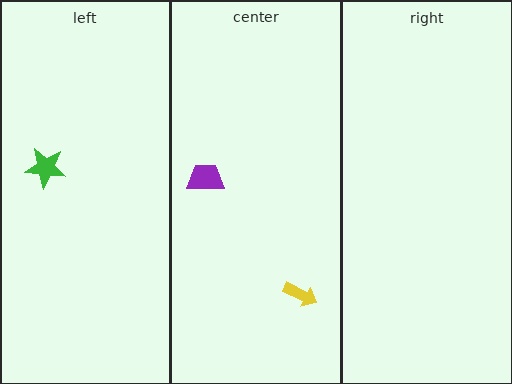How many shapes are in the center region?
2.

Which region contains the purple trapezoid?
The center region.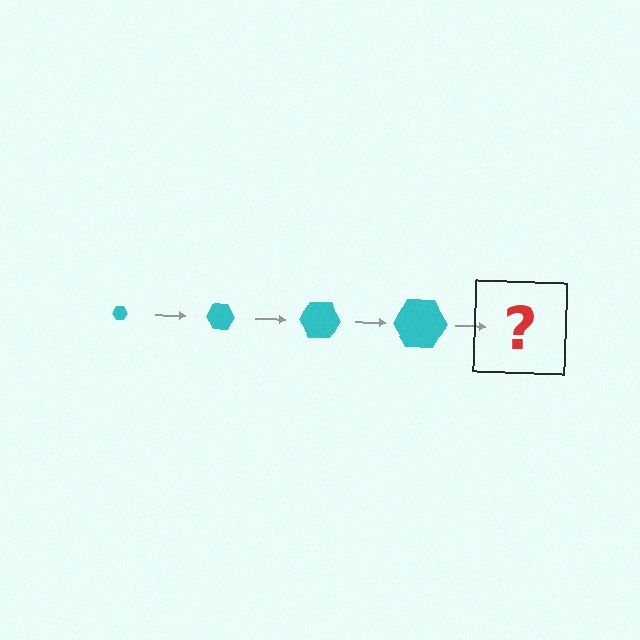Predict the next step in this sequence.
The next step is a cyan hexagon, larger than the previous one.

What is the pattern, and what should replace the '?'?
The pattern is that the hexagon gets progressively larger each step. The '?' should be a cyan hexagon, larger than the previous one.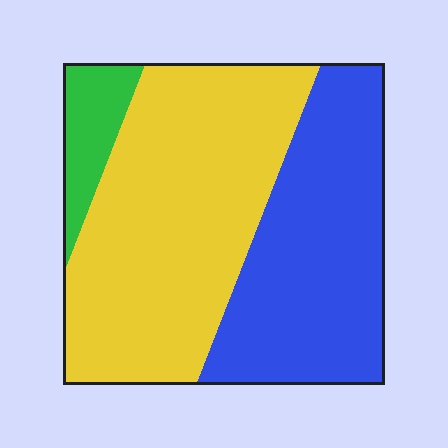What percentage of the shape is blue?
Blue covers roughly 40% of the shape.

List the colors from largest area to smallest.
From largest to smallest: yellow, blue, green.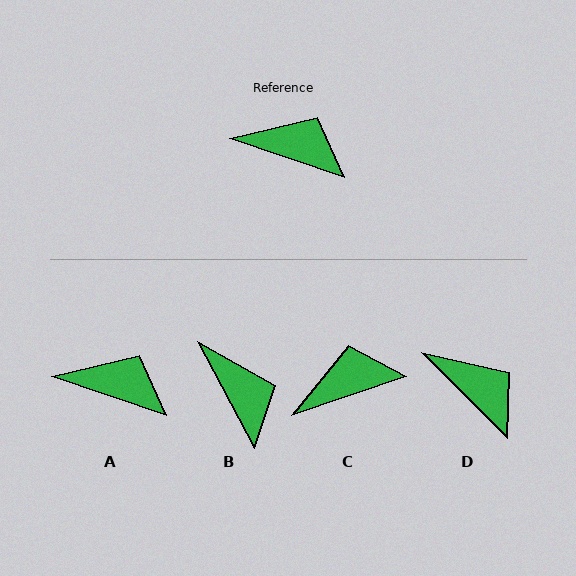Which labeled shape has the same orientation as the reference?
A.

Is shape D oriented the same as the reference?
No, it is off by about 26 degrees.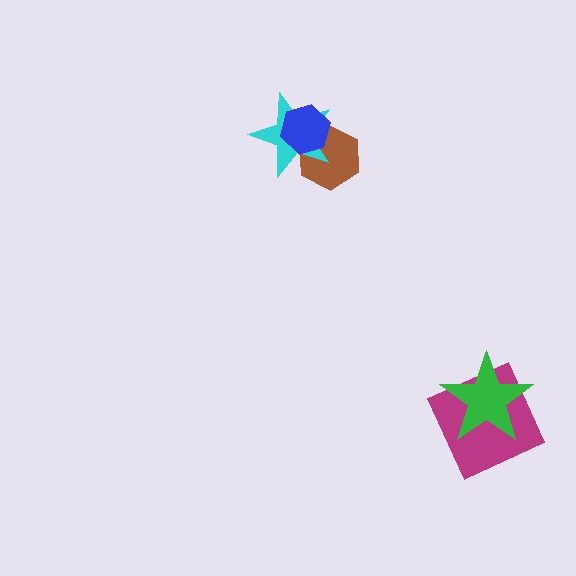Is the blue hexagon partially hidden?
No, no other shape covers it.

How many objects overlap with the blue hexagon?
2 objects overlap with the blue hexagon.